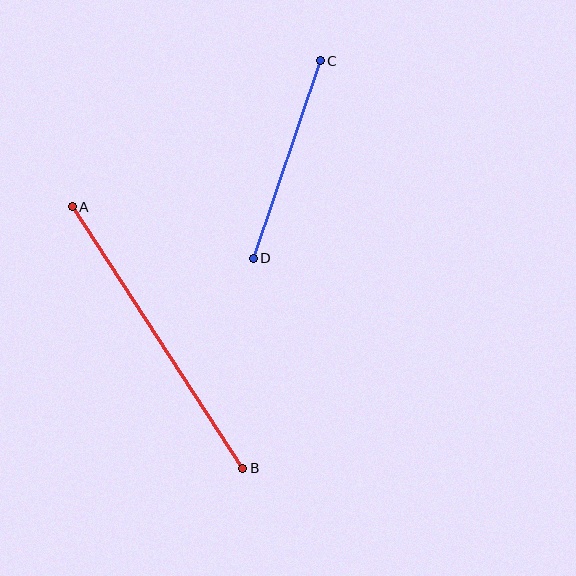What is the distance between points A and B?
The distance is approximately 312 pixels.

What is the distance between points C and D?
The distance is approximately 209 pixels.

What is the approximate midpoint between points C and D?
The midpoint is at approximately (287, 160) pixels.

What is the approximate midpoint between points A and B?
The midpoint is at approximately (158, 338) pixels.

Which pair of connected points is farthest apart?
Points A and B are farthest apart.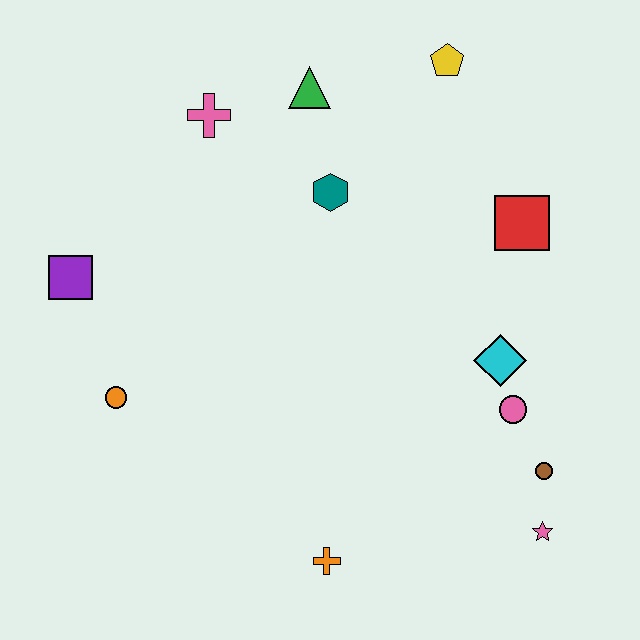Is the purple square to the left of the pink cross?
Yes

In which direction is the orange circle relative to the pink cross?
The orange circle is below the pink cross.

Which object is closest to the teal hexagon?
The green triangle is closest to the teal hexagon.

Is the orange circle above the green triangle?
No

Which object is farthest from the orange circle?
The yellow pentagon is farthest from the orange circle.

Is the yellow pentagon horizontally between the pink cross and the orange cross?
No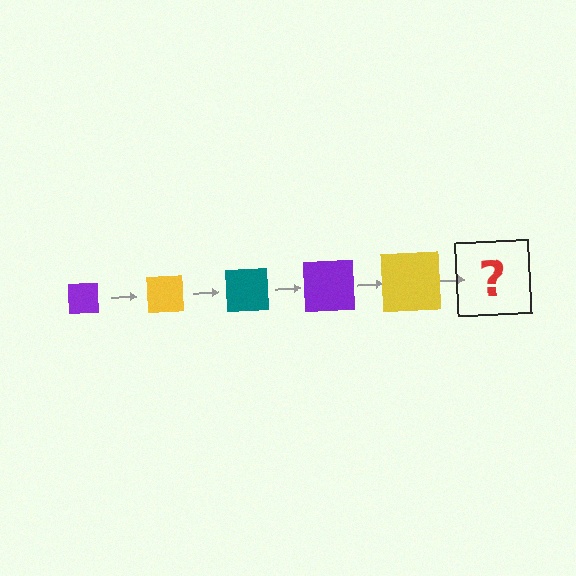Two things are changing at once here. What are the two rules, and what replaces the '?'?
The two rules are that the square grows larger each step and the color cycles through purple, yellow, and teal. The '?' should be a teal square, larger than the previous one.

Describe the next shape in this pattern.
It should be a teal square, larger than the previous one.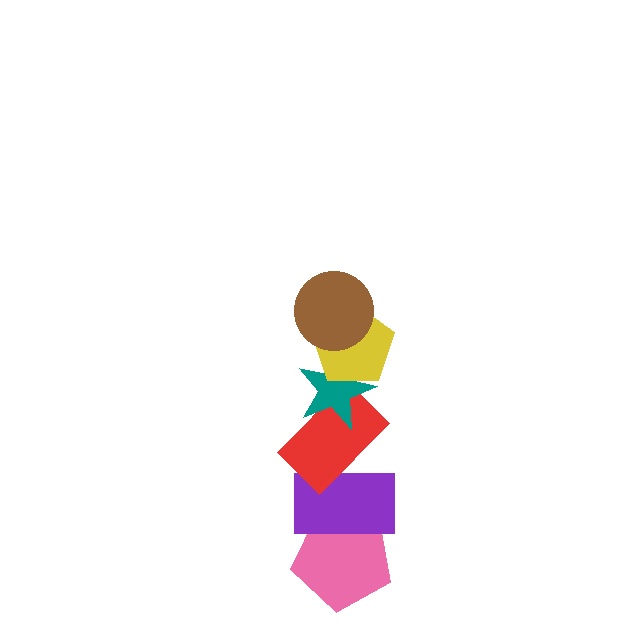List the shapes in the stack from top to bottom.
From top to bottom: the brown circle, the yellow pentagon, the teal star, the red rectangle, the purple rectangle, the pink pentagon.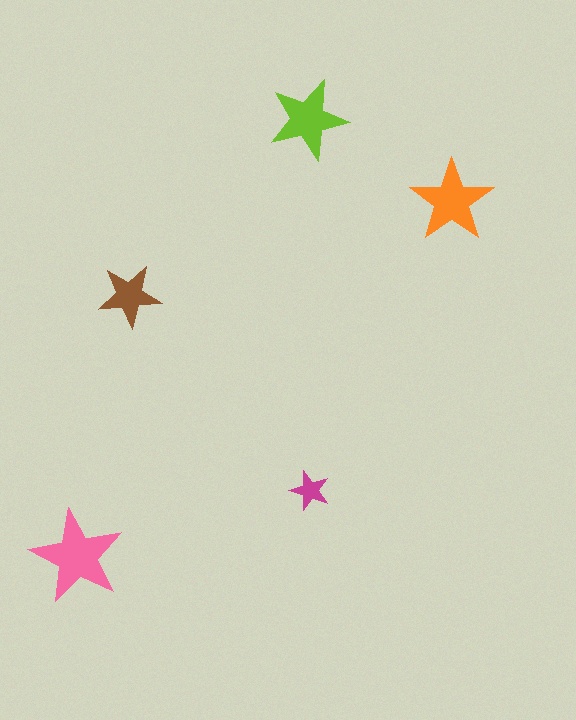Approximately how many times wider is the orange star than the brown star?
About 1.5 times wider.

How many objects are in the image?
There are 5 objects in the image.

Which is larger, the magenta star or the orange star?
The orange one.